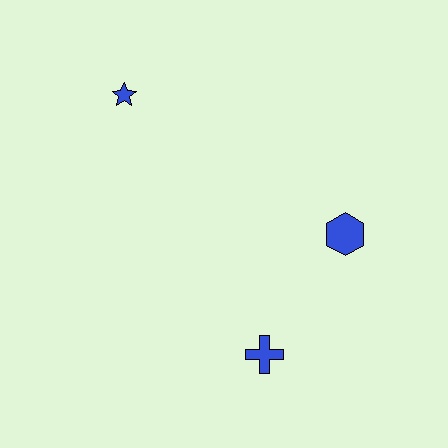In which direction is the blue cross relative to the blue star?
The blue cross is below the blue star.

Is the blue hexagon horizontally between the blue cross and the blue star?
No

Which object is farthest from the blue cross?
The blue star is farthest from the blue cross.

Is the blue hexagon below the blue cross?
No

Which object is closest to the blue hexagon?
The blue cross is closest to the blue hexagon.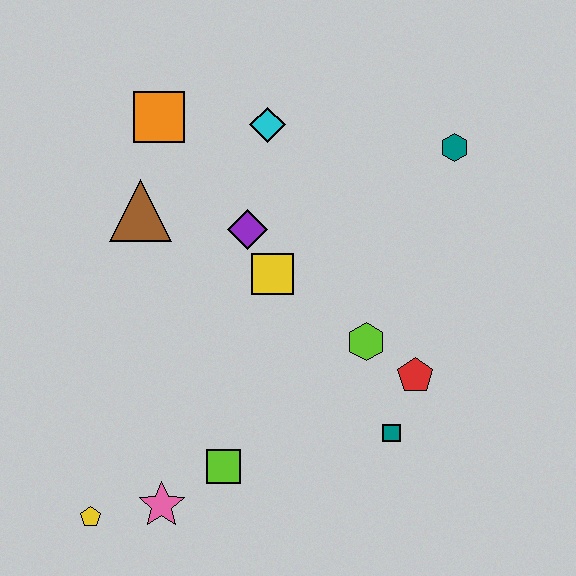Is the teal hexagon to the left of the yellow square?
No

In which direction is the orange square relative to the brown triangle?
The orange square is above the brown triangle.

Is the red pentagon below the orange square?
Yes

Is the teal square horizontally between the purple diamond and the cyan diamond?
No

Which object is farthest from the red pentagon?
The orange square is farthest from the red pentagon.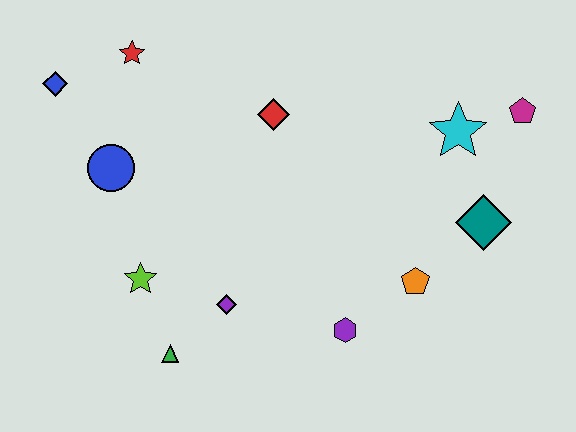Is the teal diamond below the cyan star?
Yes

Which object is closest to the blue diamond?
The red star is closest to the blue diamond.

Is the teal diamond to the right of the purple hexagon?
Yes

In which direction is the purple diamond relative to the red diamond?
The purple diamond is below the red diamond.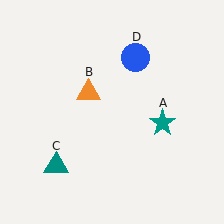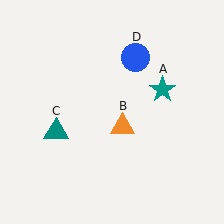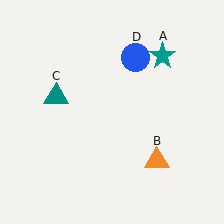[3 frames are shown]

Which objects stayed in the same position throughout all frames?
Blue circle (object D) remained stationary.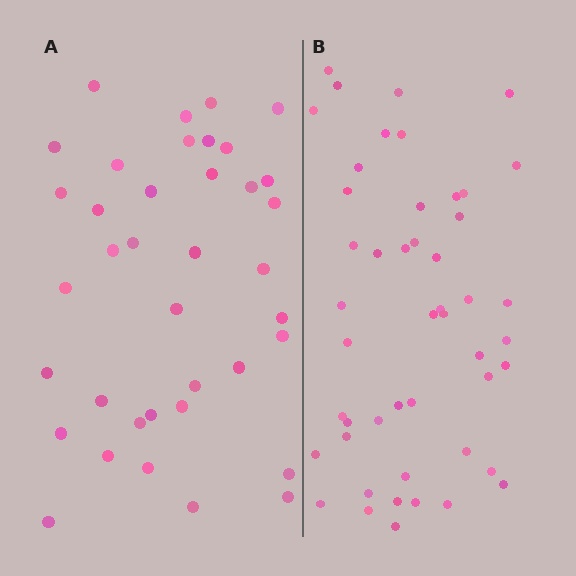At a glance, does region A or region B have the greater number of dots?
Region B (the right region) has more dots.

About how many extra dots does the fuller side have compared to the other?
Region B has roughly 10 or so more dots than region A.